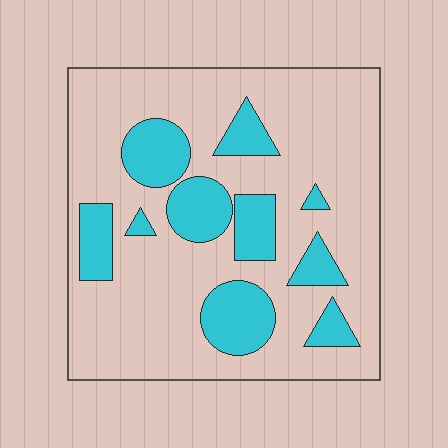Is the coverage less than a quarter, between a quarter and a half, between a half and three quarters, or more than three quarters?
Less than a quarter.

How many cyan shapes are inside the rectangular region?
10.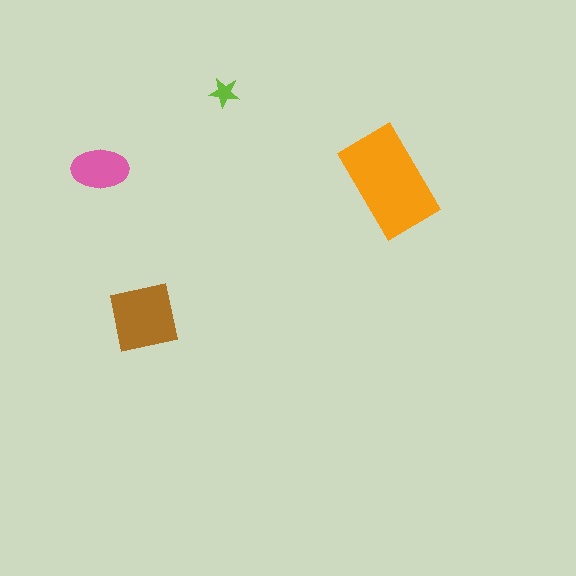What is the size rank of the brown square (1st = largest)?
2nd.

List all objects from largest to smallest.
The orange rectangle, the brown square, the pink ellipse, the lime star.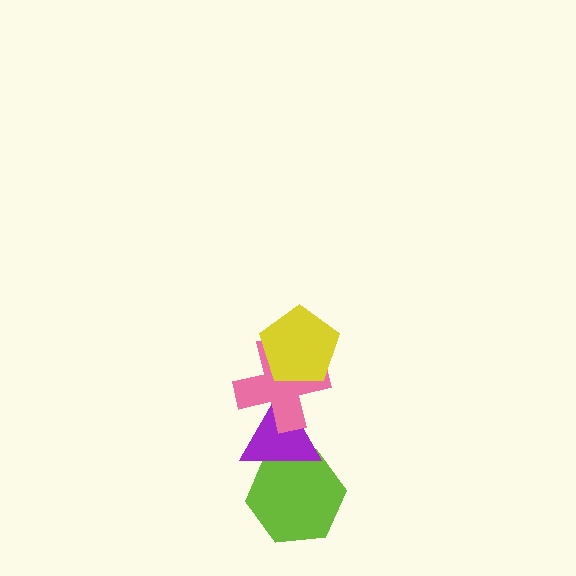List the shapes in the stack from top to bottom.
From top to bottom: the yellow pentagon, the pink cross, the purple triangle, the lime hexagon.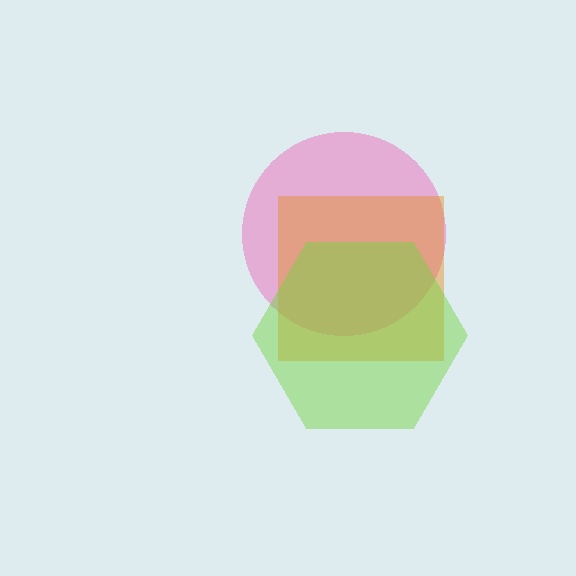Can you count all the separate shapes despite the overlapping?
Yes, there are 3 separate shapes.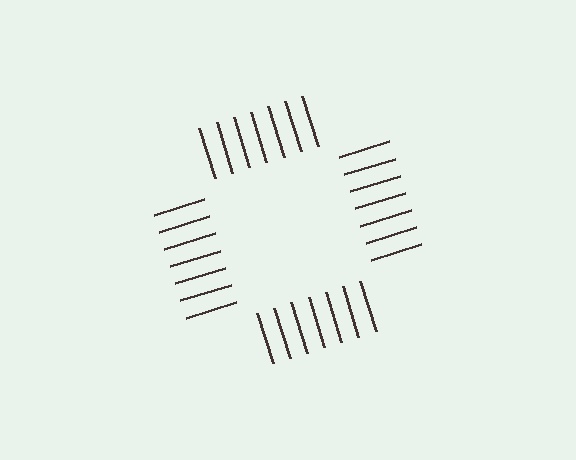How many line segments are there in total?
28 — 7 along each of the 4 edges.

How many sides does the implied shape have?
4 sides — the line-ends trace a square.